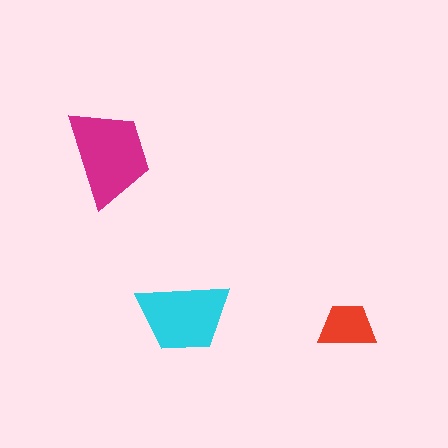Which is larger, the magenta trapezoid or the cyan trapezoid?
The magenta one.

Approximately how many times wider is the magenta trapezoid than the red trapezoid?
About 1.5 times wider.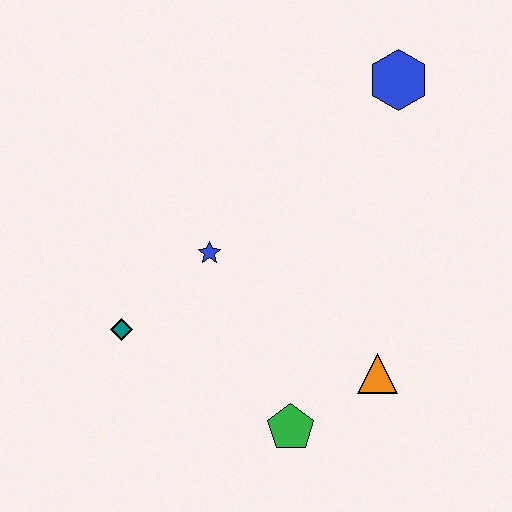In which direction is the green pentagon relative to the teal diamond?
The green pentagon is to the right of the teal diamond.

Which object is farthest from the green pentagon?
The blue hexagon is farthest from the green pentagon.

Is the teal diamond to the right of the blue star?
No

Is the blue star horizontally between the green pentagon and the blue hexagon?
No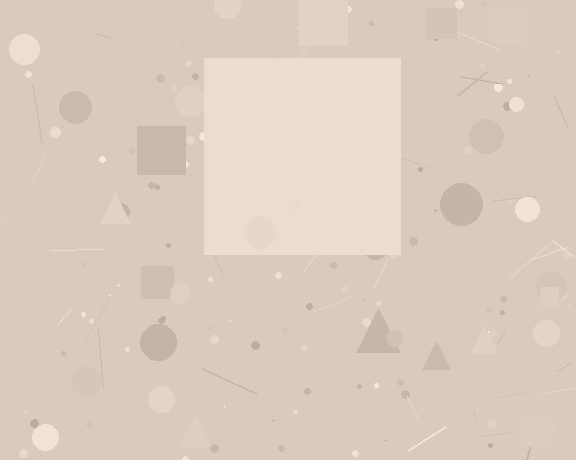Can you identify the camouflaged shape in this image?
The camouflaged shape is a square.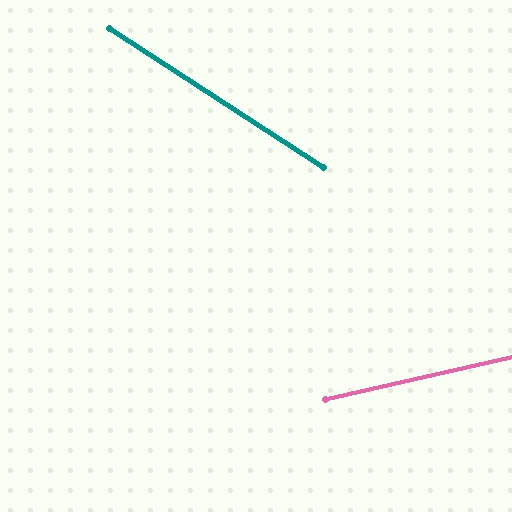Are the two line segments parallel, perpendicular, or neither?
Neither parallel nor perpendicular — they differ by about 46°.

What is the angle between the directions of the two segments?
Approximately 46 degrees.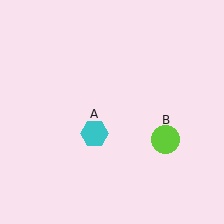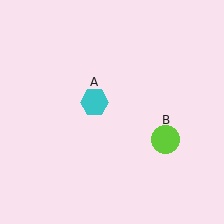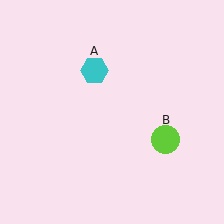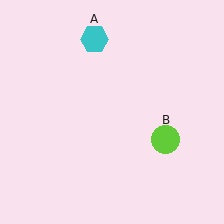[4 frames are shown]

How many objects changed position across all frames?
1 object changed position: cyan hexagon (object A).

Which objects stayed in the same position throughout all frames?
Lime circle (object B) remained stationary.